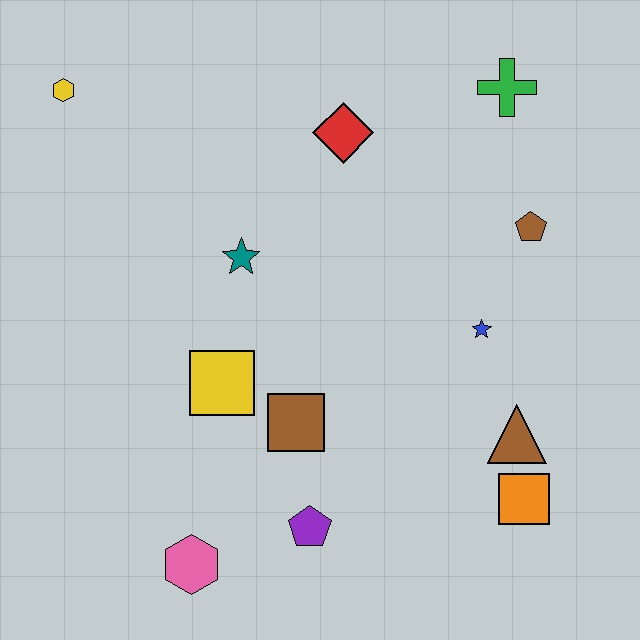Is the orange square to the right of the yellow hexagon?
Yes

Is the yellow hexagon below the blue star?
No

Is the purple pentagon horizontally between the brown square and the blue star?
Yes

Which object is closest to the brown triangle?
The orange square is closest to the brown triangle.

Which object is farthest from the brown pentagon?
The yellow hexagon is farthest from the brown pentagon.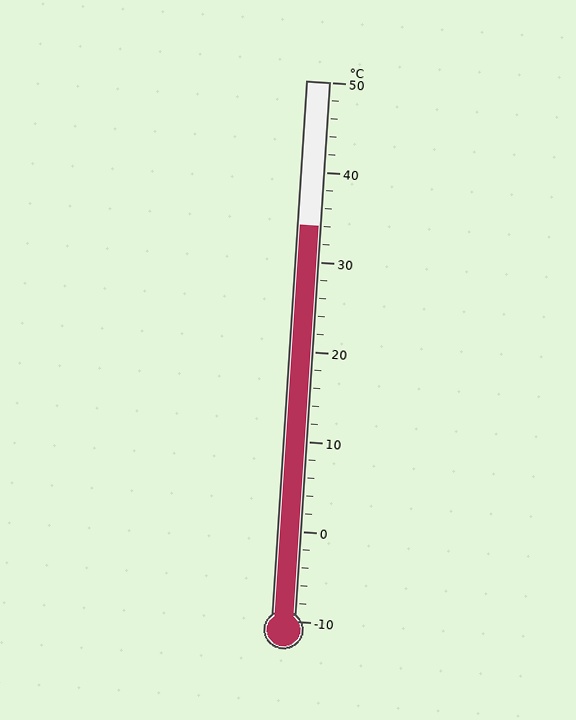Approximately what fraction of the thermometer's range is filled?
The thermometer is filled to approximately 75% of its range.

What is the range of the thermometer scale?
The thermometer scale ranges from -10°C to 50°C.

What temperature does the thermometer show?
The thermometer shows approximately 34°C.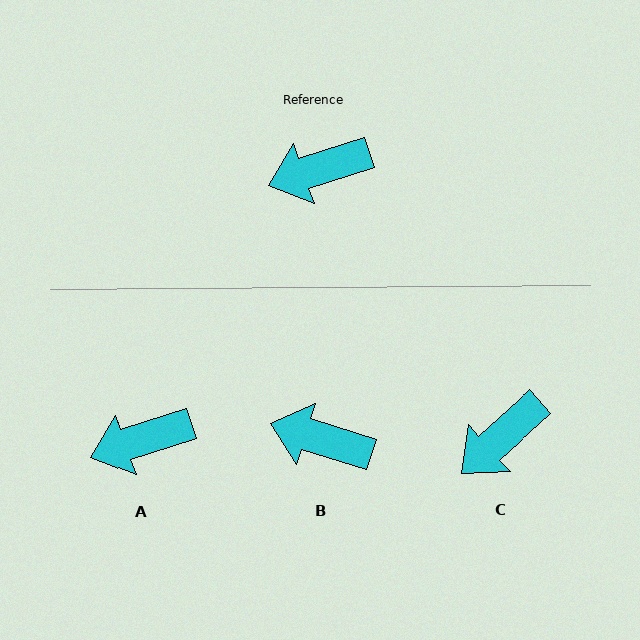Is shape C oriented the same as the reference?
No, it is off by about 23 degrees.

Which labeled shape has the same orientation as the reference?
A.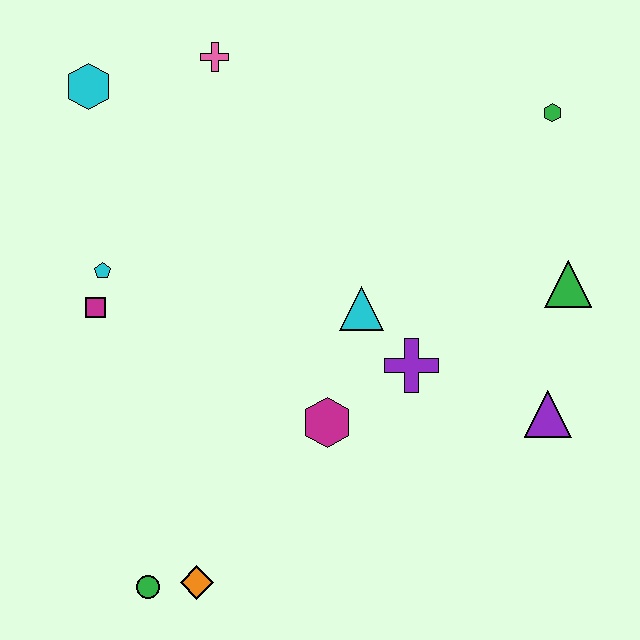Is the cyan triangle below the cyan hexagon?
Yes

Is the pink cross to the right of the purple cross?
No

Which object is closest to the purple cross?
The cyan triangle is closest to the purple cross.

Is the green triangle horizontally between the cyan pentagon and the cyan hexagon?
No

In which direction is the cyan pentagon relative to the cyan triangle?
The cyan pentagon is to the left of the cyan triangle.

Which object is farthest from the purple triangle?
The cyan hexagon is farthest from the purple triangle.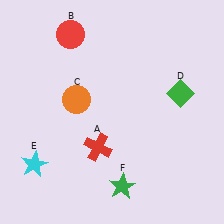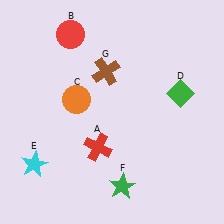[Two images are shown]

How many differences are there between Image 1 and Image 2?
There is 1 difference between the two images.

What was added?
A brown cross (G) was added in Image 2.